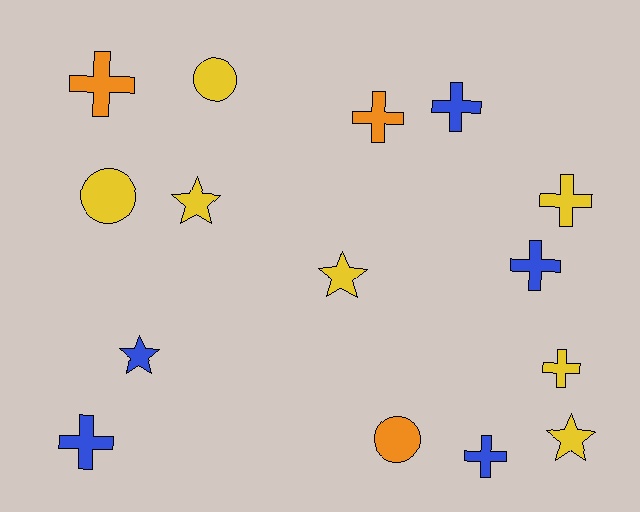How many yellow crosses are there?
There are 2 yellow crosses.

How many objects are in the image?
There are 15 objects.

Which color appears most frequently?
Yellow, with 7 objects.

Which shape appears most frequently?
Cross, with 8 objects.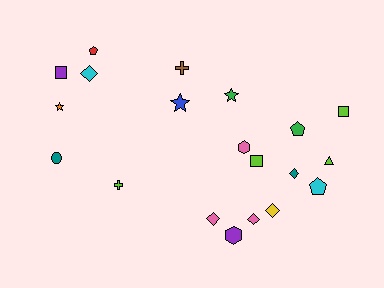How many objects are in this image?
There are 20 objects.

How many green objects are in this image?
There are 2 green objects.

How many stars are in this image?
There are 3 stars.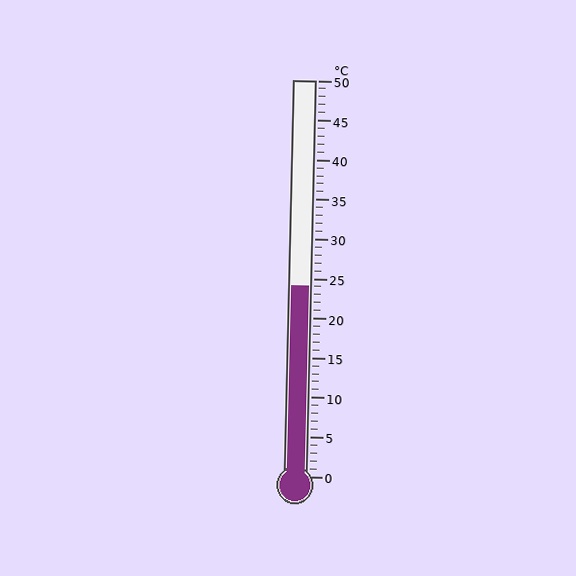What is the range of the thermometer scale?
The thermometer scale ranges from 0°C to 50°C.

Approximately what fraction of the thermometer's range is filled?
The thermometer is filled to approximately 50% of its range.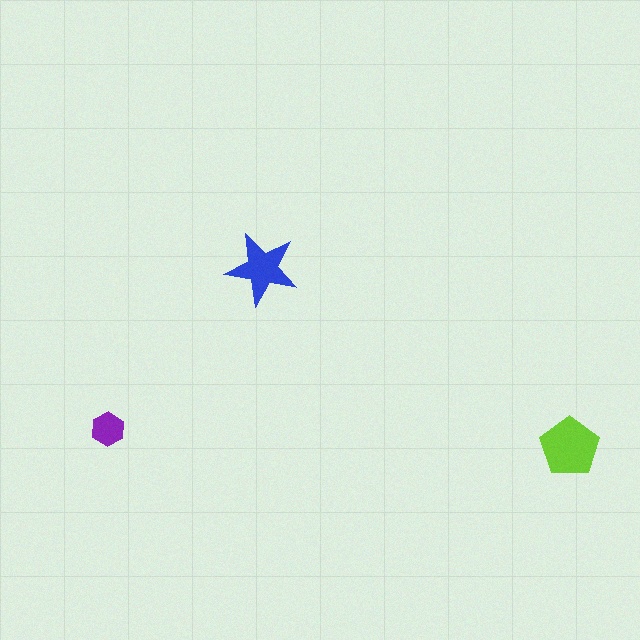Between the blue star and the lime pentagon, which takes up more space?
The lime pentagon.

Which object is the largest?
The lime pentagon.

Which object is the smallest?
The purple hexagon.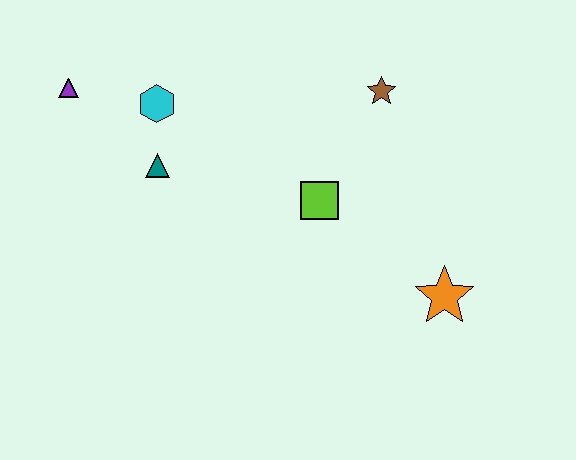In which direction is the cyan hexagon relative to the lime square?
The cyan hexagon is to the left of the lime square.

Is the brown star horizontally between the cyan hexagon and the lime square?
No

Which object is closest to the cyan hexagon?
The teal triangle is closest to the cyan hexagon.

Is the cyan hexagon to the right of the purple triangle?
Yes